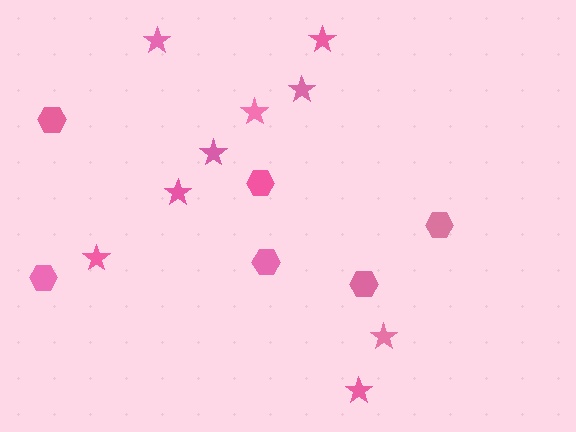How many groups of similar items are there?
There are 2 groups: one group of stars (9) and one group of hexagons (6).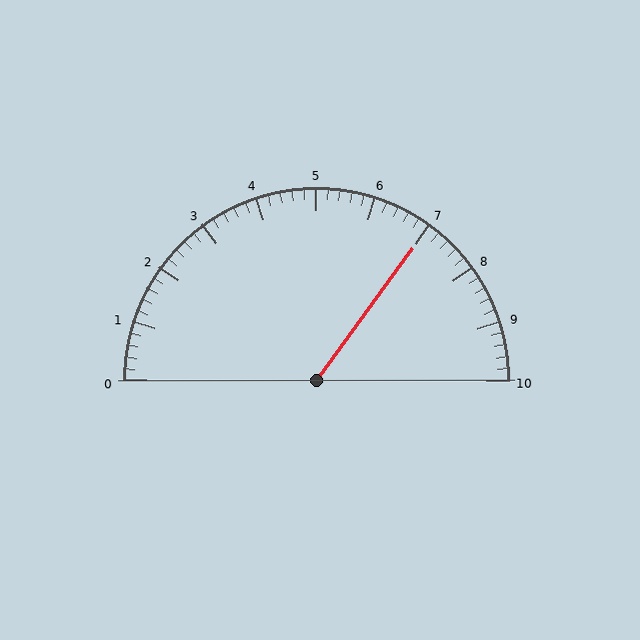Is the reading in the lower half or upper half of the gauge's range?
The reading is in the upper half of the range (0 to 10).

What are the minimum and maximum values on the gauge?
The gauge ranges from 0 to 10.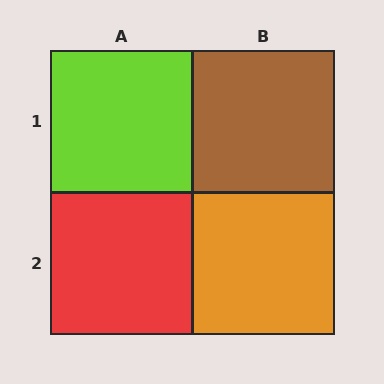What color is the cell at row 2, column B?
Orange.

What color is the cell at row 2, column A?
Red.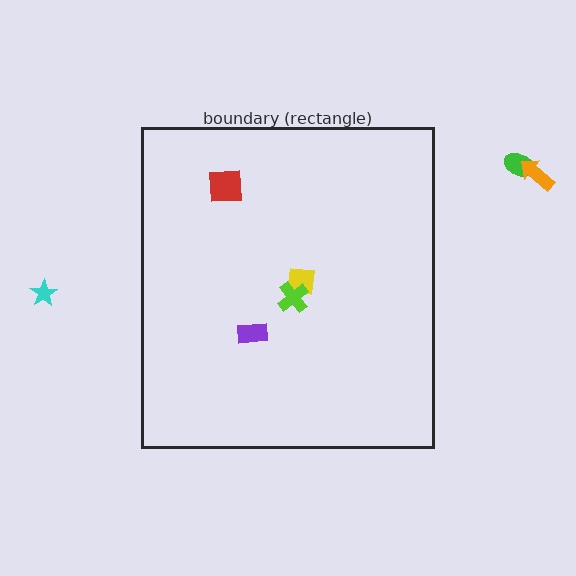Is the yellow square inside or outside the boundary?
Inside.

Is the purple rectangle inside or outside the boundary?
Inside.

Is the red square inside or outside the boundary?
Inside.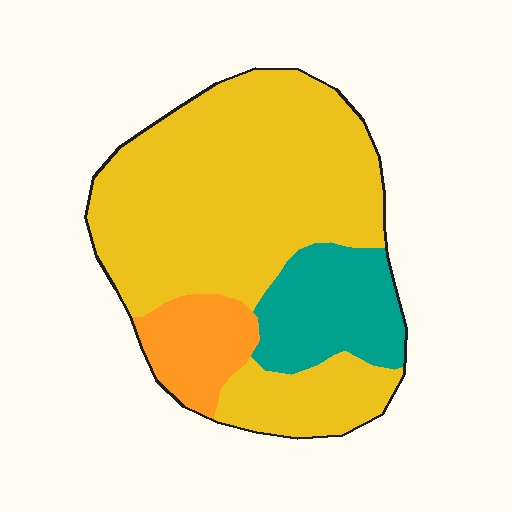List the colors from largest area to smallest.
From largest to smallest: yellow, teal, orange.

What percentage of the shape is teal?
Teal covers about 20% of the shape.